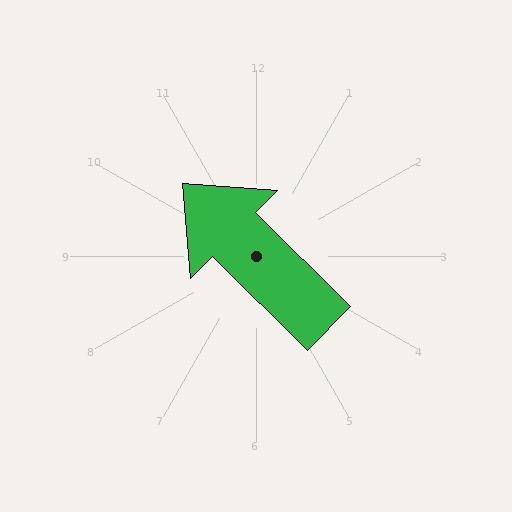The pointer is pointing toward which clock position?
Roughly 10 o'clock.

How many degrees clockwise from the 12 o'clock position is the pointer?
Approximately 315 degrees.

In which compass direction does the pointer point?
Northwest.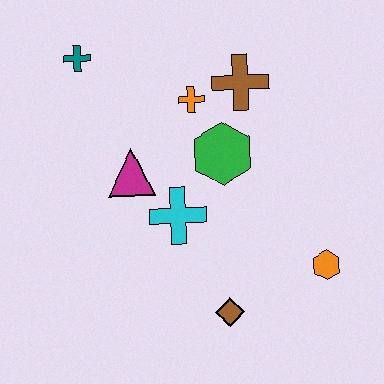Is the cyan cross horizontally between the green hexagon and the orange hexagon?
No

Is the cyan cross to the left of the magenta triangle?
No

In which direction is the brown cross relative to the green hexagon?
The brown cross is above the green hexagon.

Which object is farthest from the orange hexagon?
The teal cross is farthest from the orange hexagon.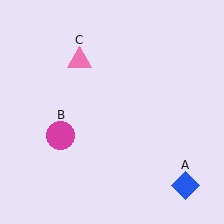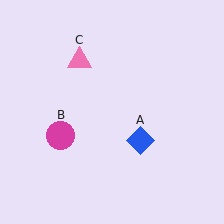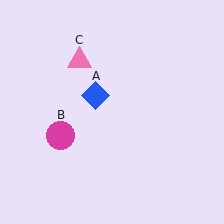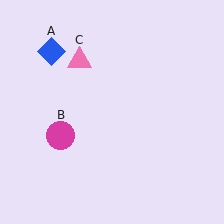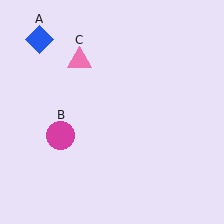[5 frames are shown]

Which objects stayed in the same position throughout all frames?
Magenta circle (object B) and pink triangle (object C) remained stationary.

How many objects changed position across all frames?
1 object changed position: blue diamond (object A).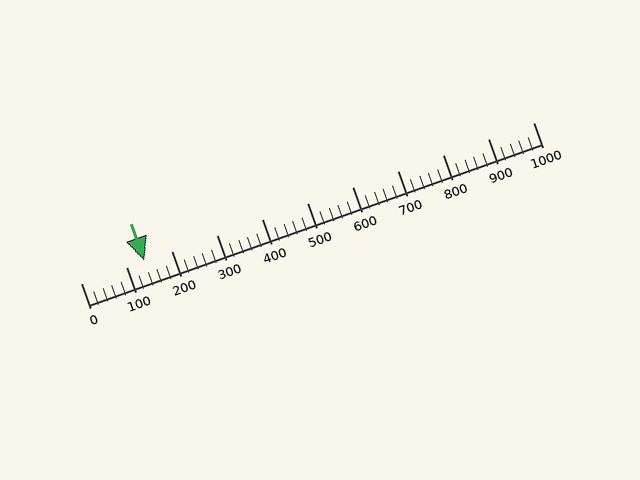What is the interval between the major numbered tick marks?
The major tick marks are spaced 100 units apart.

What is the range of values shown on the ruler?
The ruler shows values from 0 to 1000.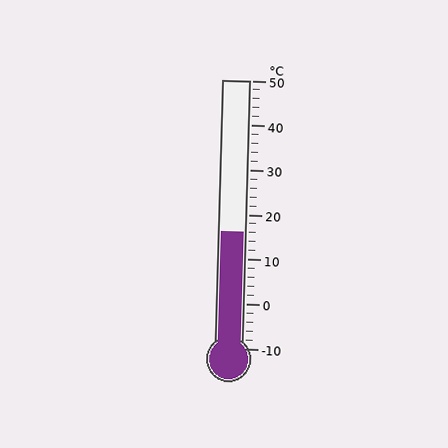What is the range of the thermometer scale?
The thermometer scale ranges from -10°C to 50°C.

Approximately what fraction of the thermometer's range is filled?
The thermometer is filled to approximately 45% of its range.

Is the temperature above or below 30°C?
The temperature is below 30°C.